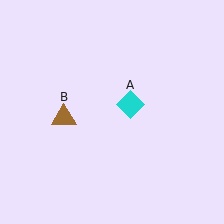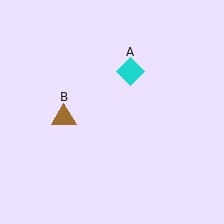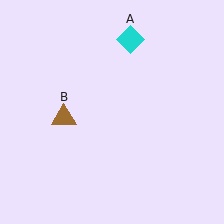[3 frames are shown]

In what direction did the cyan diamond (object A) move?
The cyan diamond (object A) moved up.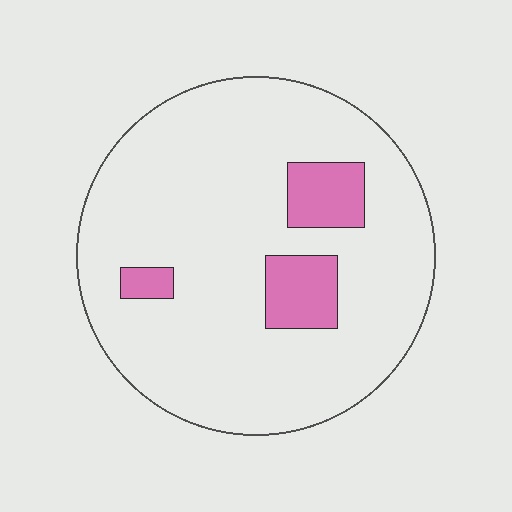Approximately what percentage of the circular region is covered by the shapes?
Approximately 10%.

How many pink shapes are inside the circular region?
3.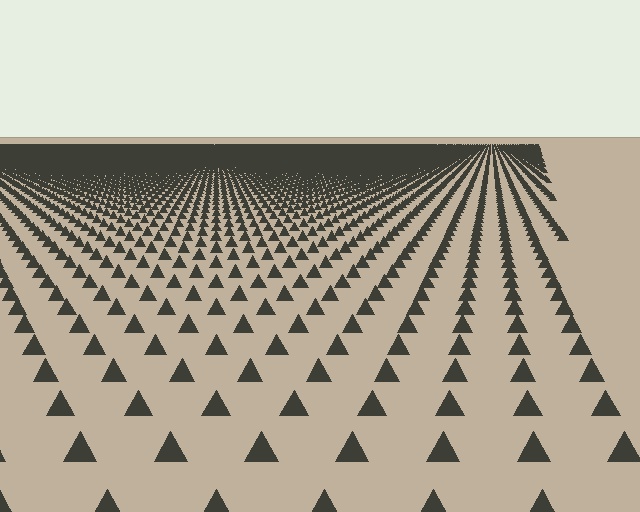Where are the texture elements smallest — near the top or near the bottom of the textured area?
Near the top.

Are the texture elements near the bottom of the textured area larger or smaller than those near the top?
Larger. Near the bottom, elements are closer to the viewer and appear at a bigger on-screen size.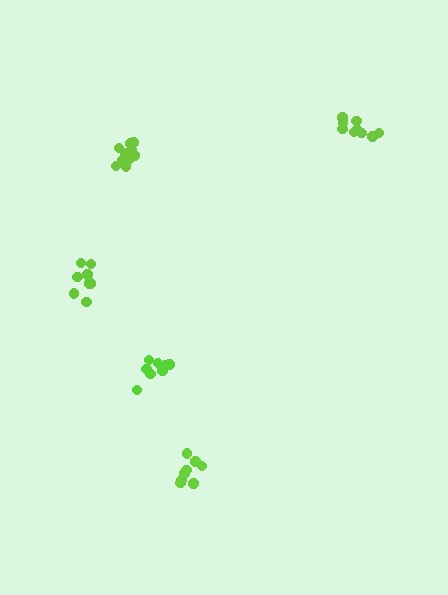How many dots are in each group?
Group 1: 9 dots, Group 2: 8 dots, Group 3: 8 dots, Group 4: 8 dots, Group 5: 10 dots (43 total).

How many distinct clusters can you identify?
There are 5 distinct clusters.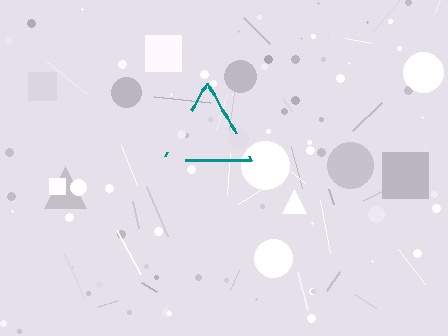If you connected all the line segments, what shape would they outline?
They would outline a triangle.